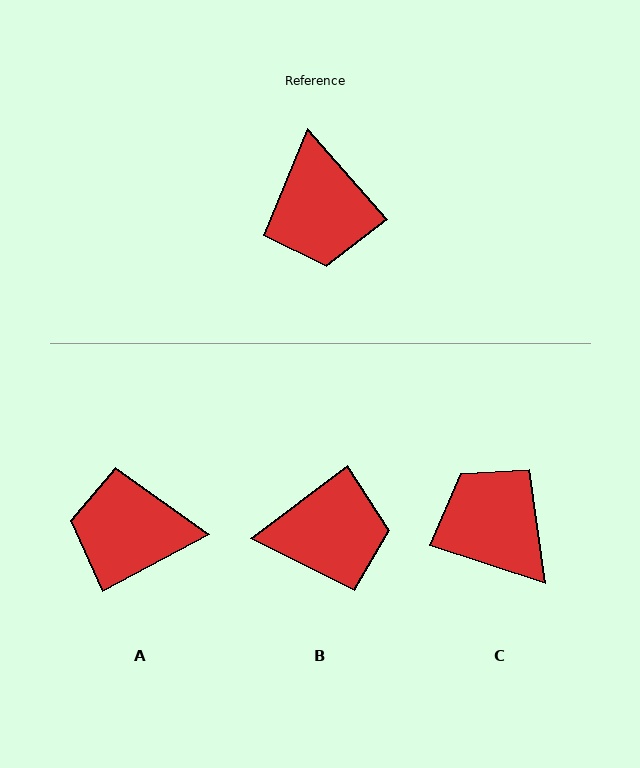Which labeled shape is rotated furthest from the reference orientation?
C, about 150 degrees away.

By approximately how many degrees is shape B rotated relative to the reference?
Approximately 86 degrees counter-clockwise.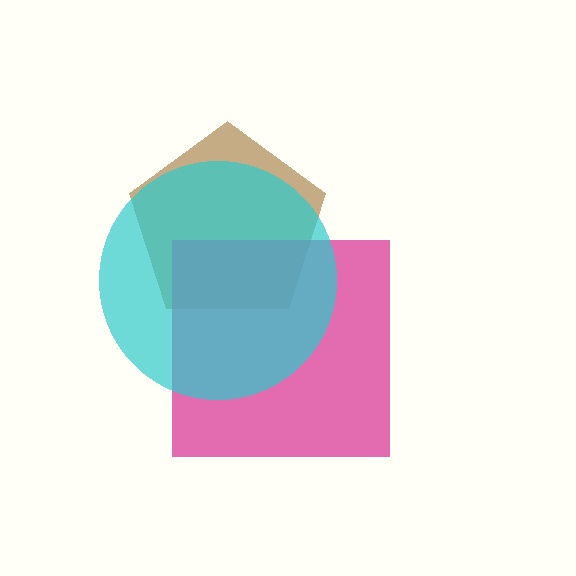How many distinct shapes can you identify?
There are 3 distinct shapes: a brown pentagon, a magenta square, a cyan circle.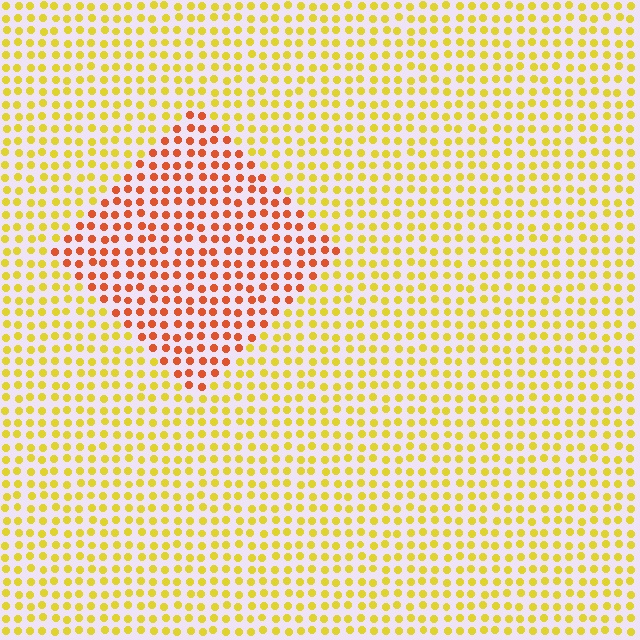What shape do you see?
I see a diamond.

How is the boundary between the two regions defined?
The boundary is defined purely by a slight shift in hue (about 43 degrees). Spacing, size, and orientation are identical on both sides.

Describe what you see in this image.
The image is filled with small yellow elements in a uniform arrangement. A diamond-shaped region is visible where the elements are tinted to a slightly different hue, forming a subtle color boundary.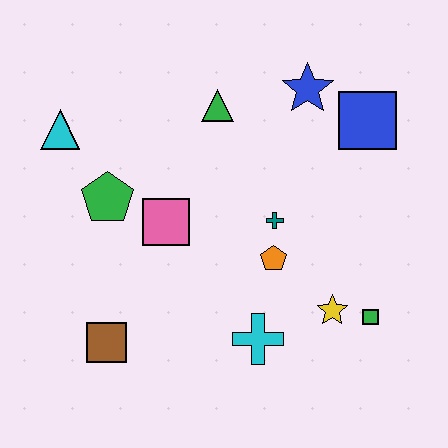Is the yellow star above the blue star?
No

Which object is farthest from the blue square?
The brown square is farthest from the blue square.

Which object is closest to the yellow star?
The green square is closest to the yellow star.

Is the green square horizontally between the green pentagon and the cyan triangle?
No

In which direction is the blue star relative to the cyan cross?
The blue star is above the cyan cross.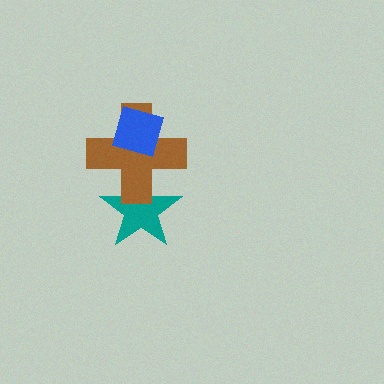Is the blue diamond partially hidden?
No, no other shape covers it.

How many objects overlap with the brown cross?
2 objects overlap with the brown cross.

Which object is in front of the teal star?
The brown cross is in front of the teal star.